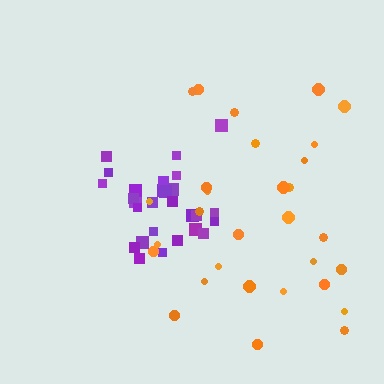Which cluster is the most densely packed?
Purple.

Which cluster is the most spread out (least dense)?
Orange.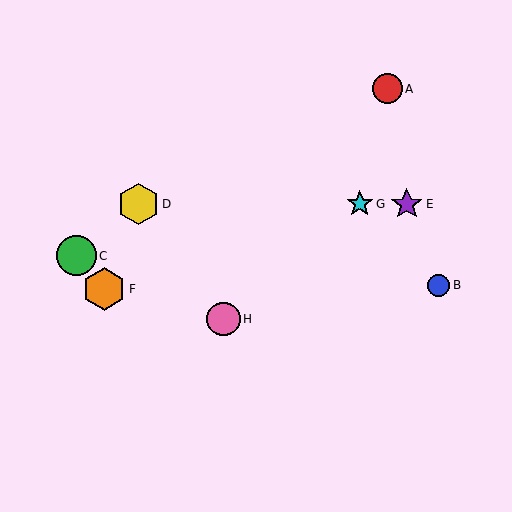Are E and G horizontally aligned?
Yes, both are at y≈204.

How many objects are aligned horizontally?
3 objects (D, E, G) are aligned horizontally.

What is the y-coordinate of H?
Object H is at y≈319.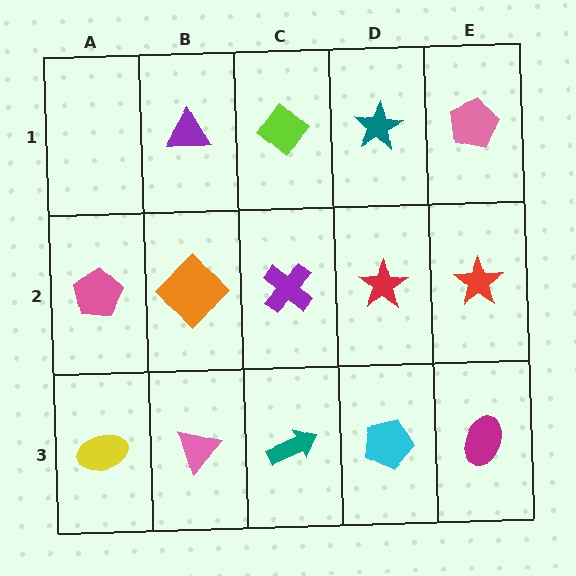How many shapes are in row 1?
4 shapes.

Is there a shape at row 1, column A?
No, that cell is empty.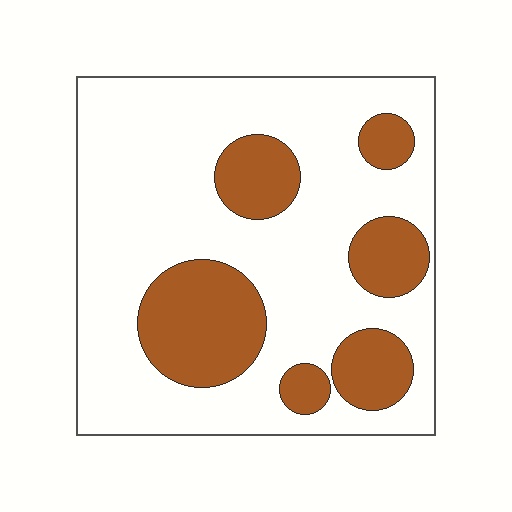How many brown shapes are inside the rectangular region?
6.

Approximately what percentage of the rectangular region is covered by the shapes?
Approximately 25%.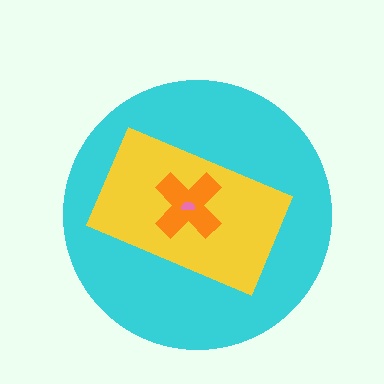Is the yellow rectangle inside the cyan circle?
Yes.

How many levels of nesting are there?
4.